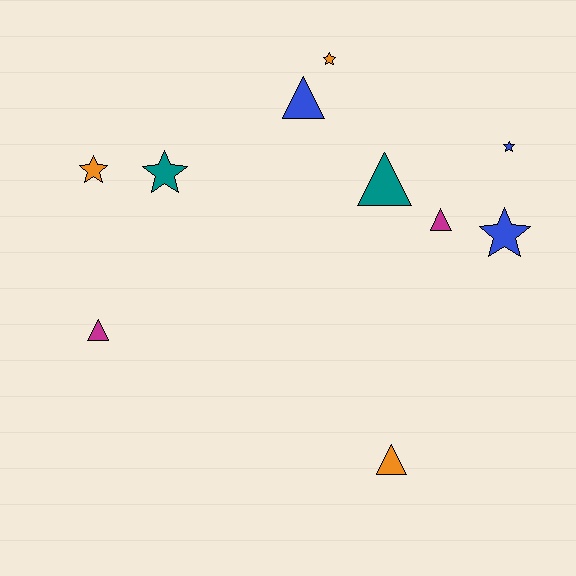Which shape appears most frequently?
Triangle, with 5 objects.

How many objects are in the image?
There are 10 objects.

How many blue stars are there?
There are 2 blue stars.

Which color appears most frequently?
Orange, with 3 objects.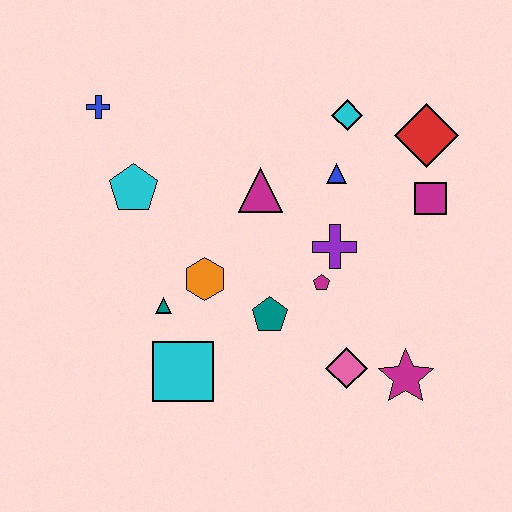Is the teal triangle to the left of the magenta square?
Yes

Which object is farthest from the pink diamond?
The blue cross is farthest from the pink diamond.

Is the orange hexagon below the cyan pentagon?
Yes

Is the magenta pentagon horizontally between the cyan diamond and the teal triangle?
Yes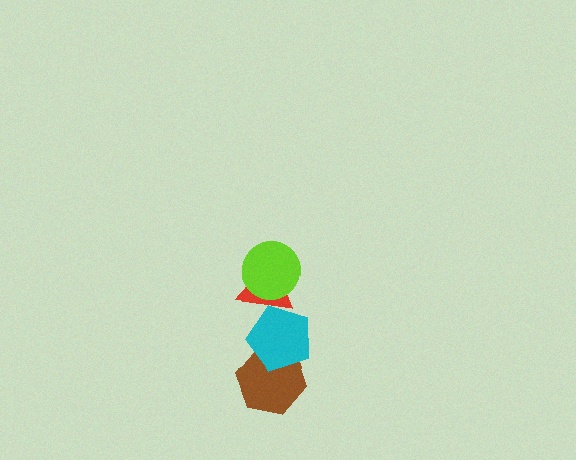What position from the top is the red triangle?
The red triangle is 2nd from the top.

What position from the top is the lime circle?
The lime circle is 1st from the top.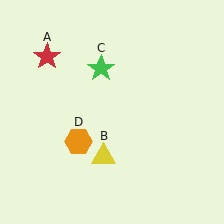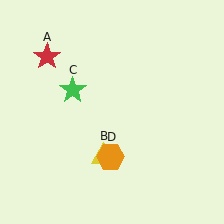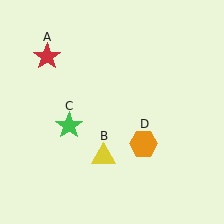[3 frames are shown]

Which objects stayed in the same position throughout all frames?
Red star (object A) and yellow triangle (object B) remained stationary.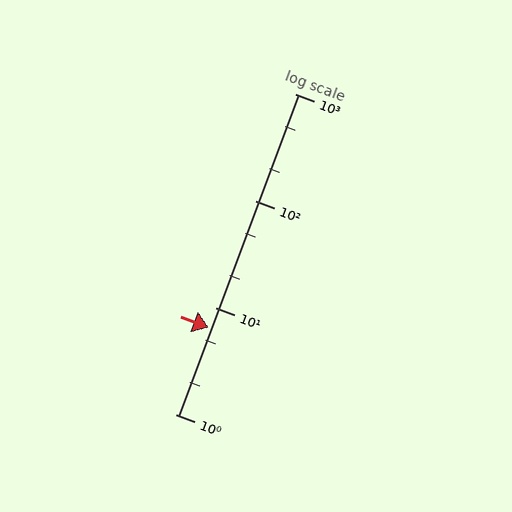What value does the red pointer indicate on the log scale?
The pointer indicates approximately 6.5.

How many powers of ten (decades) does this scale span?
The scale spans 3 decades, from 1 to 1000.